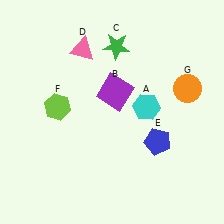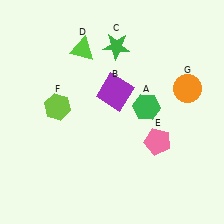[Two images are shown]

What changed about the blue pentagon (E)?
In Image 1, E is blue. In Image 2, it changed to pink.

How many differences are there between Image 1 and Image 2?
There are 3 differences between the two images.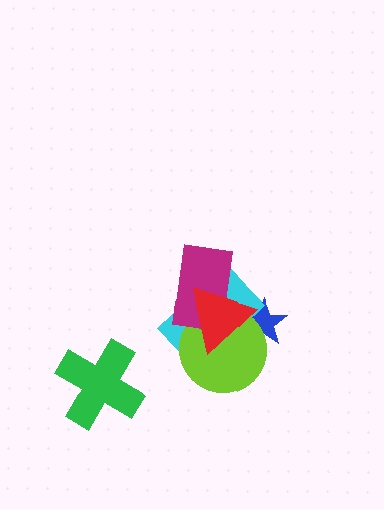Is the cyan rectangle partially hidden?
Yes, it is partially covered by another shape.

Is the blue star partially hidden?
Yes, it is partially covered by another shape.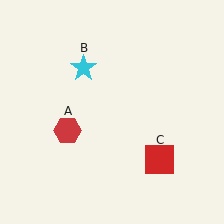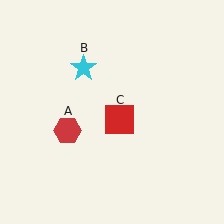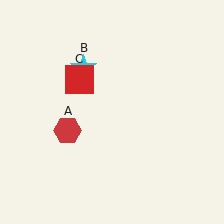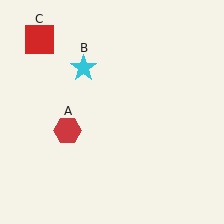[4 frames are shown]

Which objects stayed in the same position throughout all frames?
Red hexagon (object A) and cyan star (object B) remained stationary.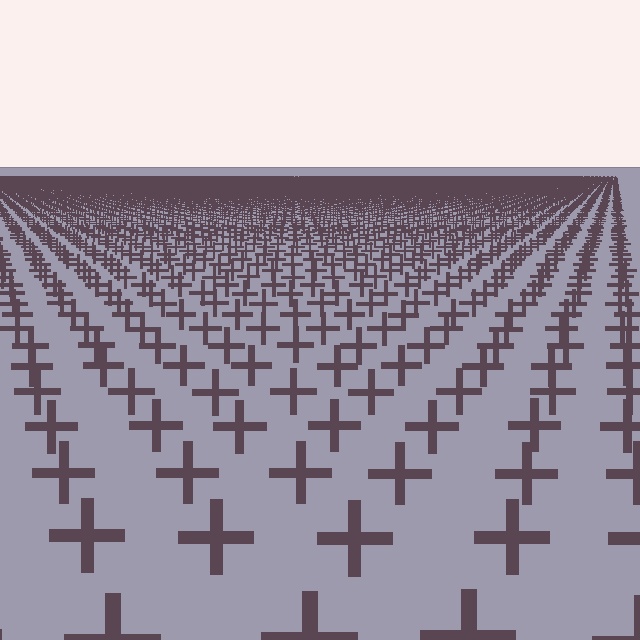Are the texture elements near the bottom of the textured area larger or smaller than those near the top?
Larger. Near the bottom, elements are closer to the viewer and appear at a bigger on-screen size.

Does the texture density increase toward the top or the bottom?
Density increases toward the top.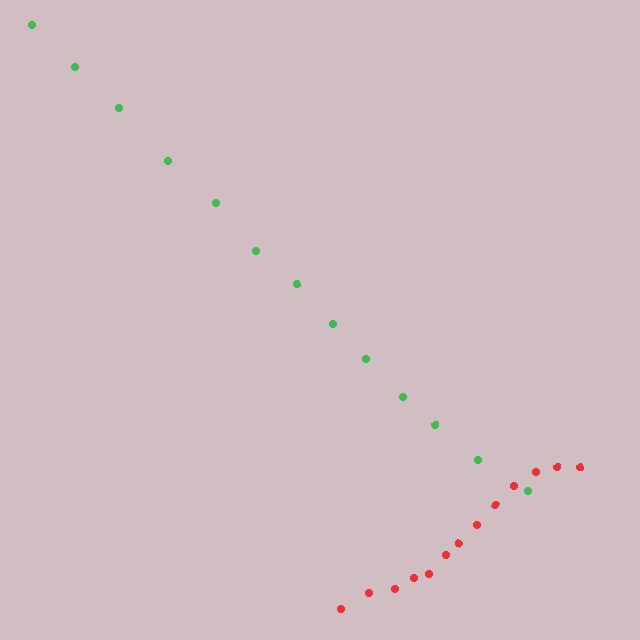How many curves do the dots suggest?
There are 2 distinct paths.